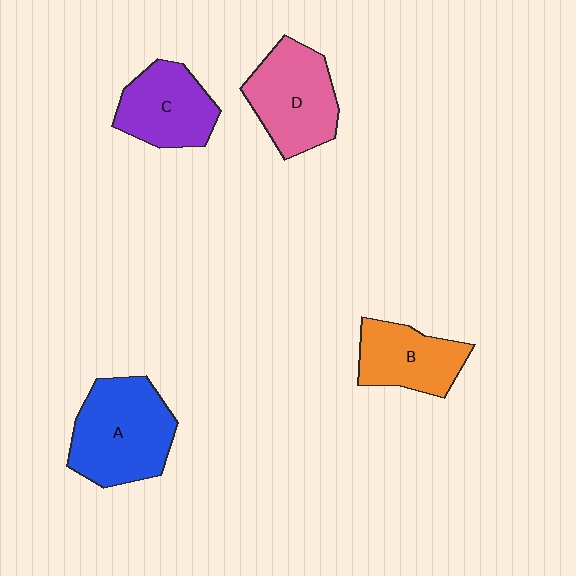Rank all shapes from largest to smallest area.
From largest to smallest: A (blue), D (pink), C (purple), B (orange).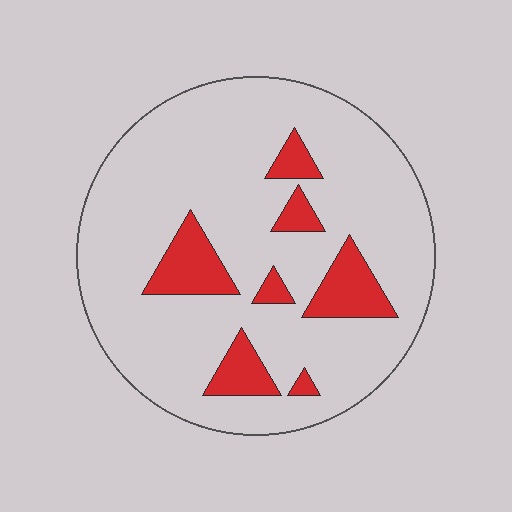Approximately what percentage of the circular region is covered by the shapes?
Approximately 15%.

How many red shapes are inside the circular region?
7.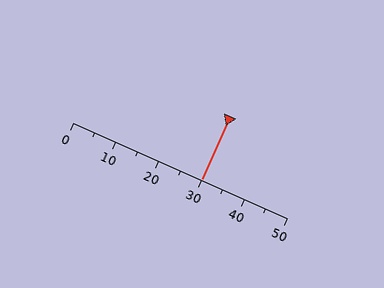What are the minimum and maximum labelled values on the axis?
The axis runs from 0 to 50.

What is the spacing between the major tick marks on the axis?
The major ticks are spaced 10 apart.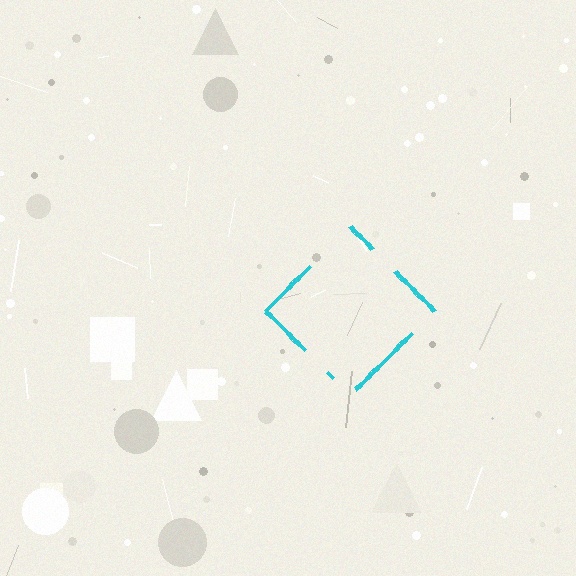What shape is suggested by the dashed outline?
The dashed outline suggests a diamond.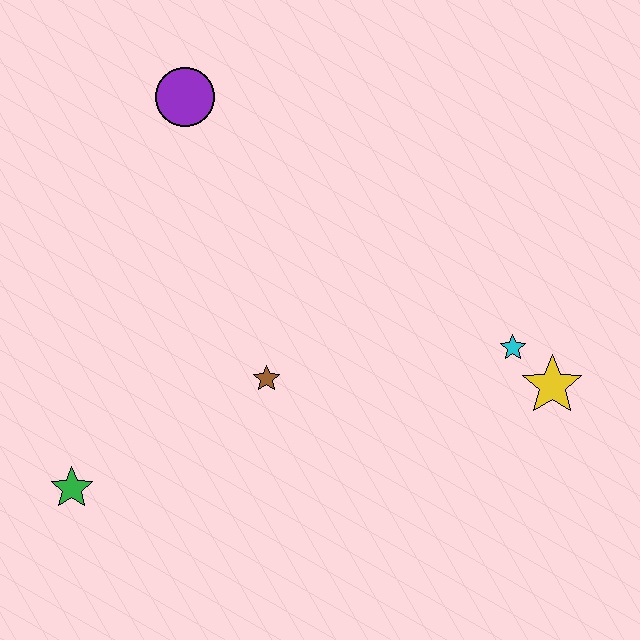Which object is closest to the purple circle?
The brown star is closest to the purple circle.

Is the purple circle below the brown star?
No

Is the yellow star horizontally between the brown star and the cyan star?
No